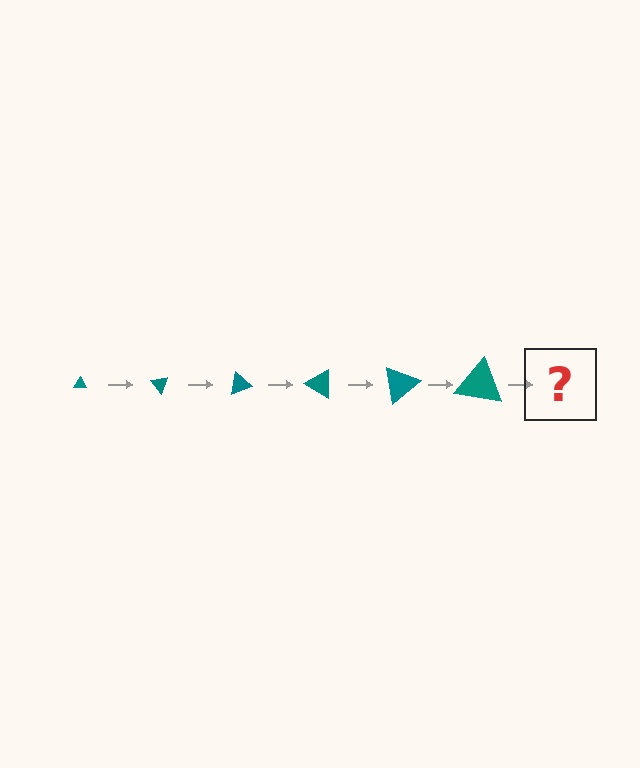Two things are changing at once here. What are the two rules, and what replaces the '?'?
The two rules are that the triangle grows larger each step and it rotates 50 degrees each step. The '?' should be a triangle, larger than the previous one and rotated 300 degrees from the start.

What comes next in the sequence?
The next element should be a triangle, larger than the previous one and rotated 300 degrees from the start.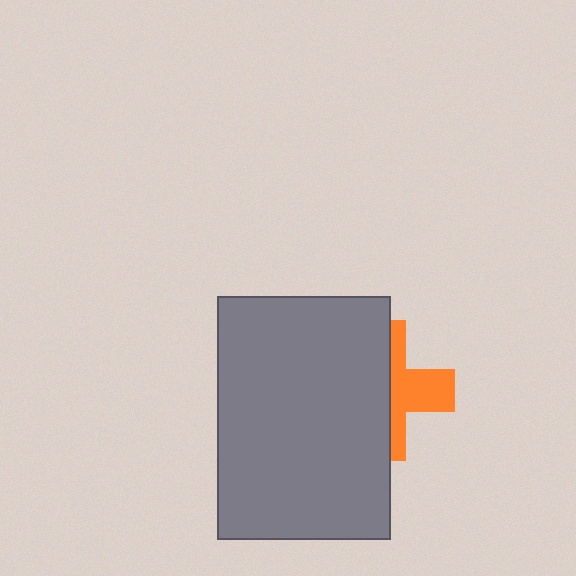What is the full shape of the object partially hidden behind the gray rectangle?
The partially hidden object is an orange cross.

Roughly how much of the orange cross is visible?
A small part of it is visible (roughly 40%).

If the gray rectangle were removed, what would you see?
You would see the complete orange cross.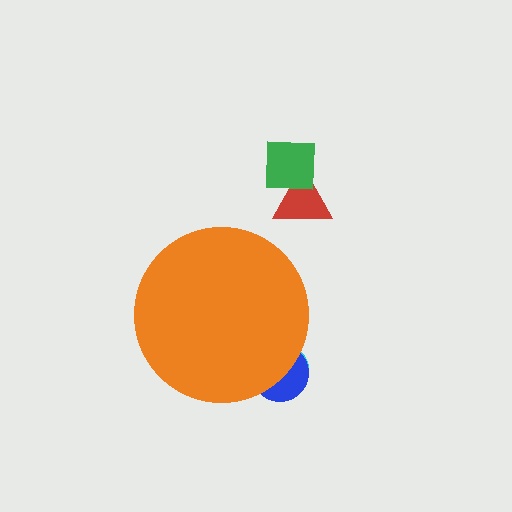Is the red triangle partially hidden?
No, the red triangle is fully visible.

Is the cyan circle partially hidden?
Yes, the cyan circle is partially hidden behind the orange circle.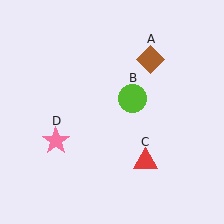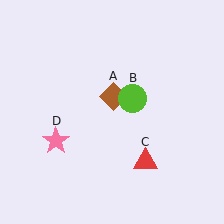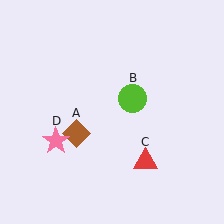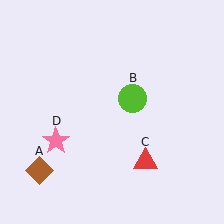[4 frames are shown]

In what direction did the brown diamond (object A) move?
The brown diamond (object A) moved down and to the left.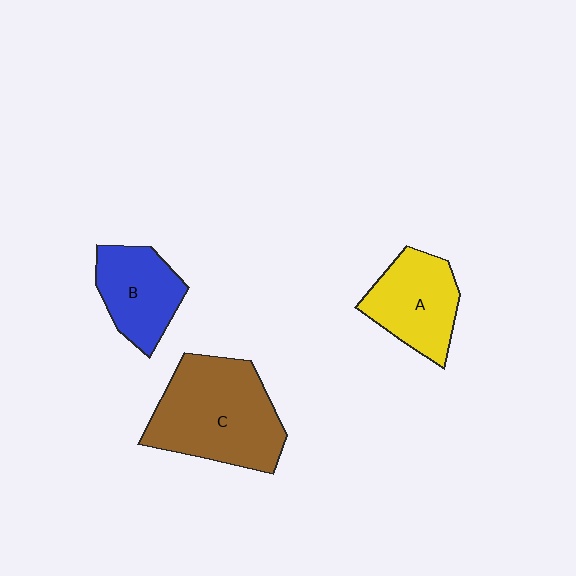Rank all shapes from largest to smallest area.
From largest to smallest: C (brown), A (yellow), B (blue).